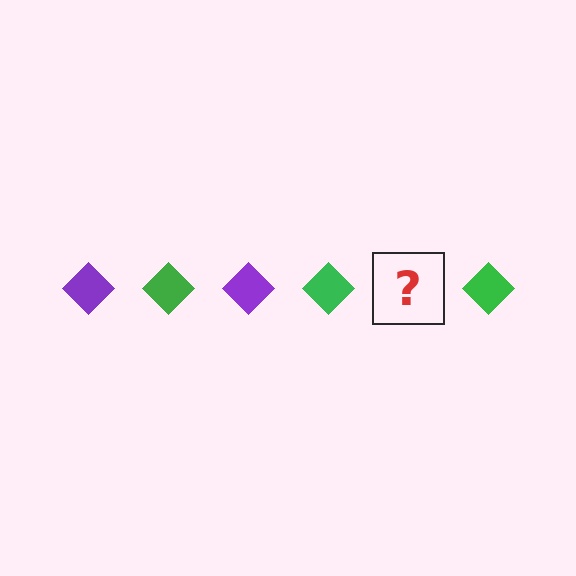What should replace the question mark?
The question mark should be replaced with a purple diamond.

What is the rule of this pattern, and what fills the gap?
The rule is that the pattern cycles through purple, green diamonds. The gap should be filled with a purple diamond.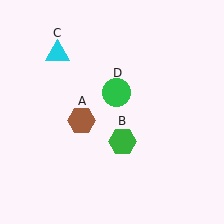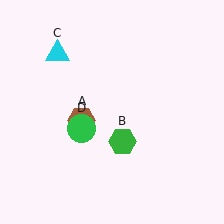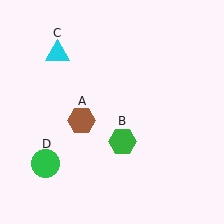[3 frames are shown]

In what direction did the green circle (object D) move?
The green circle (object D) moved down and to the left.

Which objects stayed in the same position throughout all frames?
Brown hexagon (object A) and green hexagon (object B) and cyan triangle (object C) remained stationary.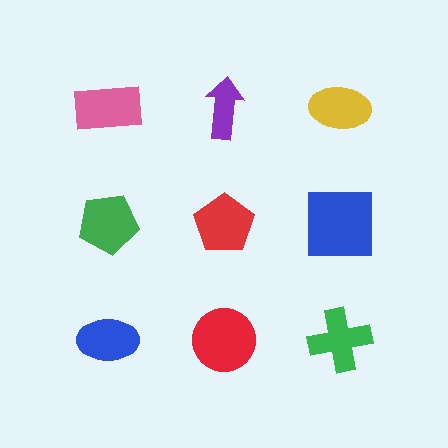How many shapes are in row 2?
3 shapes.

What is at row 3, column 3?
A green cross.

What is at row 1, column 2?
A purple arrow.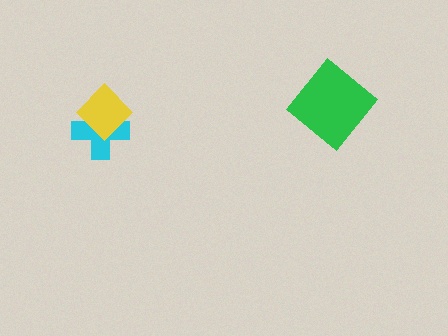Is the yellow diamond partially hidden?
No, no other shape covers it.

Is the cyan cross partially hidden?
Yes, it is partially covered by another shape.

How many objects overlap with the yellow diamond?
1 object overlaps with the yellow diamond.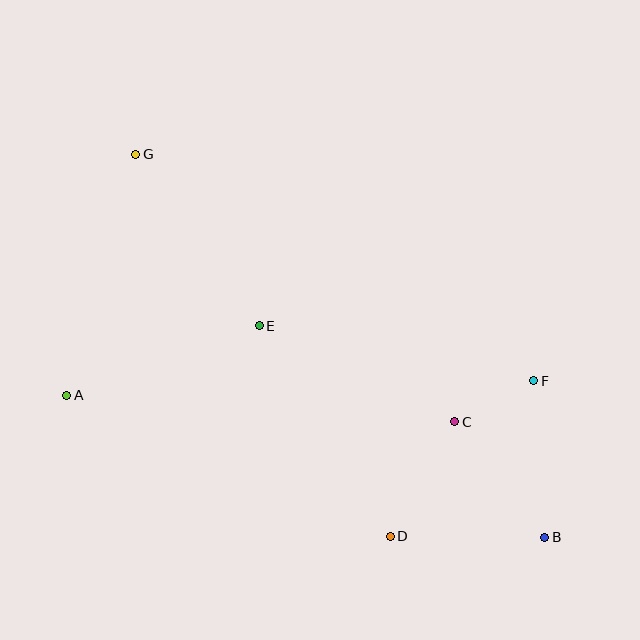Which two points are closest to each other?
Points C and F are closest to each other.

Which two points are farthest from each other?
Points B and G are farthest from each other.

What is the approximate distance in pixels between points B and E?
The distance between B and E is approximately 355 pixels.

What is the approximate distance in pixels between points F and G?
The distance between F and G is approximately 458 pixels.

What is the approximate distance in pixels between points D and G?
The distance between D and G is approximately 459 pixels.